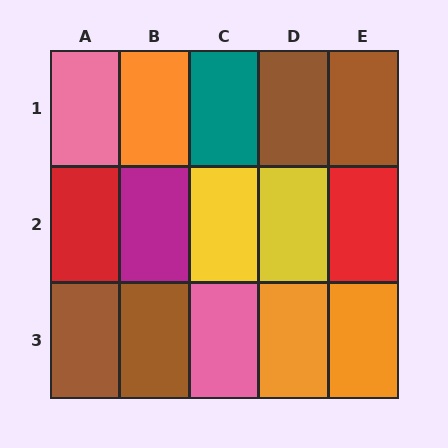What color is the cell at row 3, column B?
Brown.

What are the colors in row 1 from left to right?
Pink, orange, teal, brown, brown.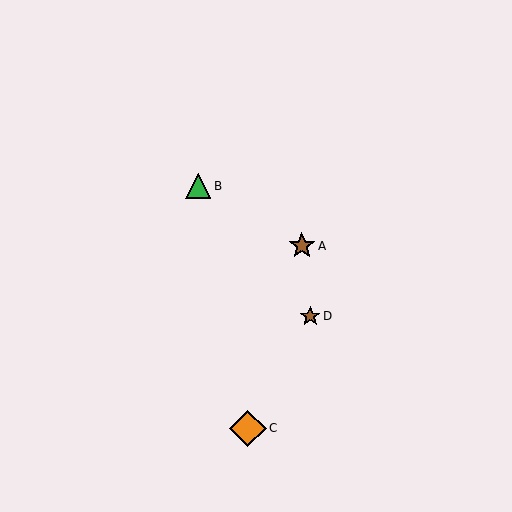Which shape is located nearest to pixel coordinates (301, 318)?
The brown star (labeled D) at (310, 316) is nearest to that location.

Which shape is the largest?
The orange diamond (labeled C) is the largest.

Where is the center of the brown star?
The center of the brown star is at (302, 246).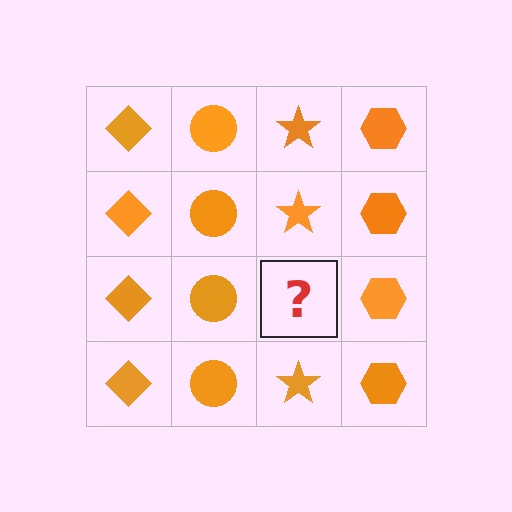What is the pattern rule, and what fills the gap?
The rule is that each column has a consistent shape. The gap should be filled with an orange star.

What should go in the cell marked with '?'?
The missing cell should contain an orange star.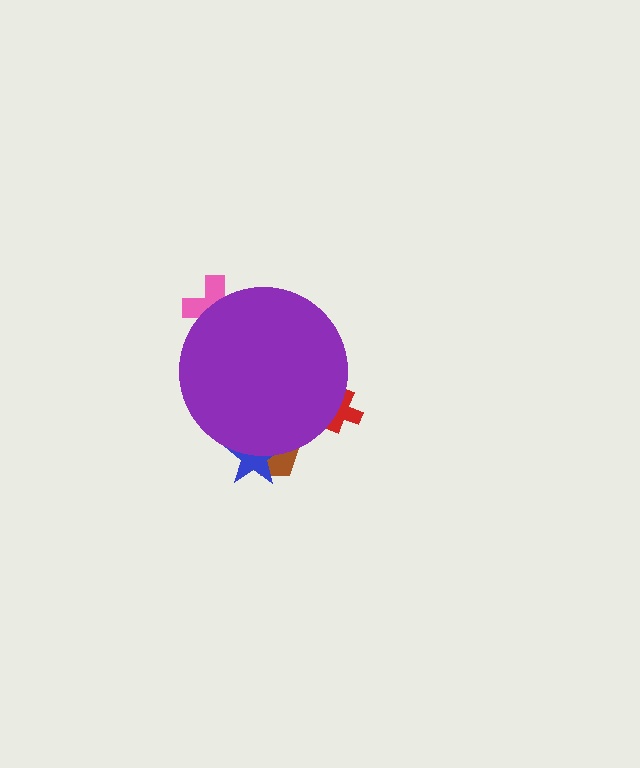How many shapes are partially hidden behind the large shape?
4 shapes are partially hidden.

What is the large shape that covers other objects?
A purple circle.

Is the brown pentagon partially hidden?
Yes, the brown pentagon is partially hidden behind the purple circle.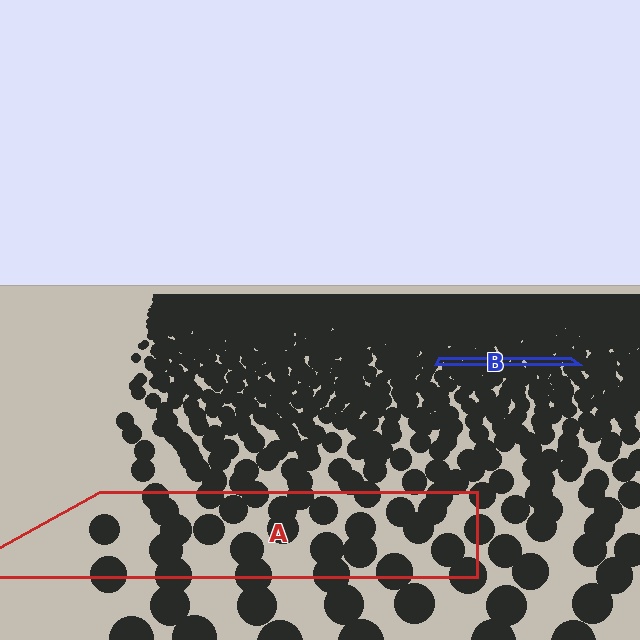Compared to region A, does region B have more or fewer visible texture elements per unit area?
Region B has more texture elements per unit area — they are packed more densely because it is farther away.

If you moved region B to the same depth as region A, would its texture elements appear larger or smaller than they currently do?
They would appear larger. At a closer depth, the same texture elements are projected at a bigger on-screen size.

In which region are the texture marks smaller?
The texture marks are smaller in region B, because it is farther away.